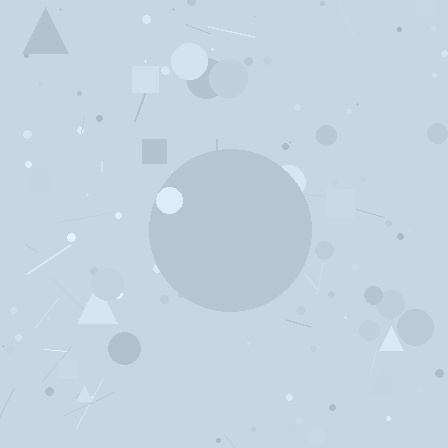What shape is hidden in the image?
A circle is hidden in the image.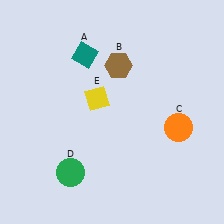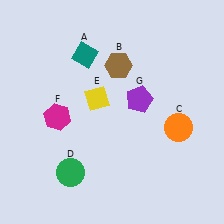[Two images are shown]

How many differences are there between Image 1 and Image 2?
There are 2 differences between the two images.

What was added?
A magenta hexagon (F), a purple pentagon (G) were added in Image 2.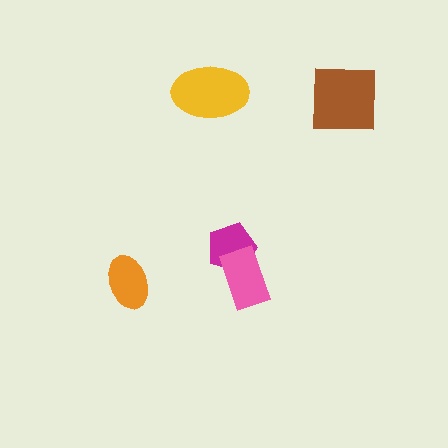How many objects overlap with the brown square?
0 objects overlap with the brown square.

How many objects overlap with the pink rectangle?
1 object overlaps with the pink rectangle.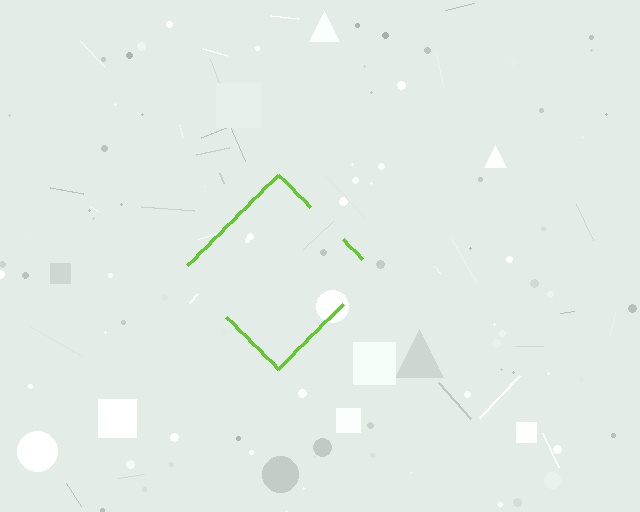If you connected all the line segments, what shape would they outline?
They would outline a diamond.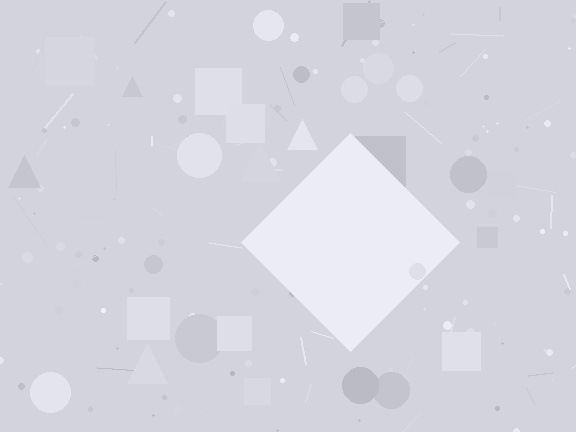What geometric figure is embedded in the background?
A diamond is embedded in the background.